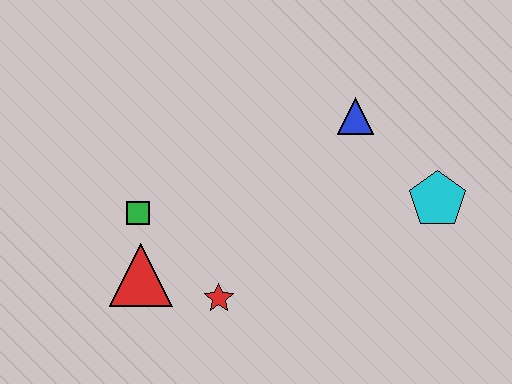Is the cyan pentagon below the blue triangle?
Yes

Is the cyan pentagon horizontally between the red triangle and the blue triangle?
No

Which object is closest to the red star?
The red triangle is closest to the red star.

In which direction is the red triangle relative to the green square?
The red triangle is below the green square.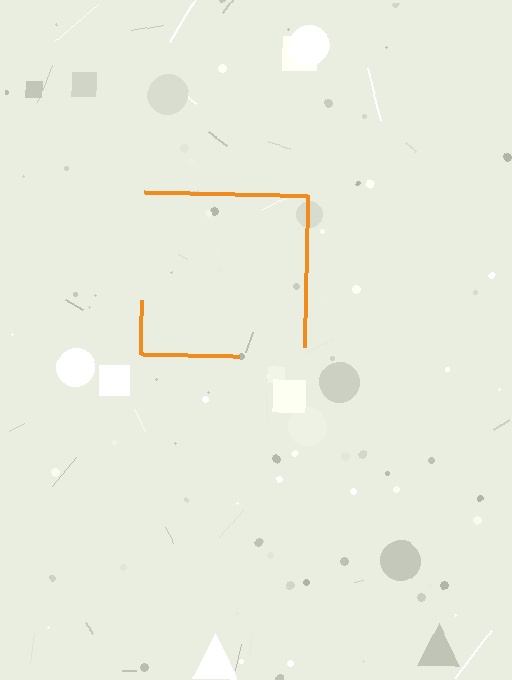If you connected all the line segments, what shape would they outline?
They would outline a square.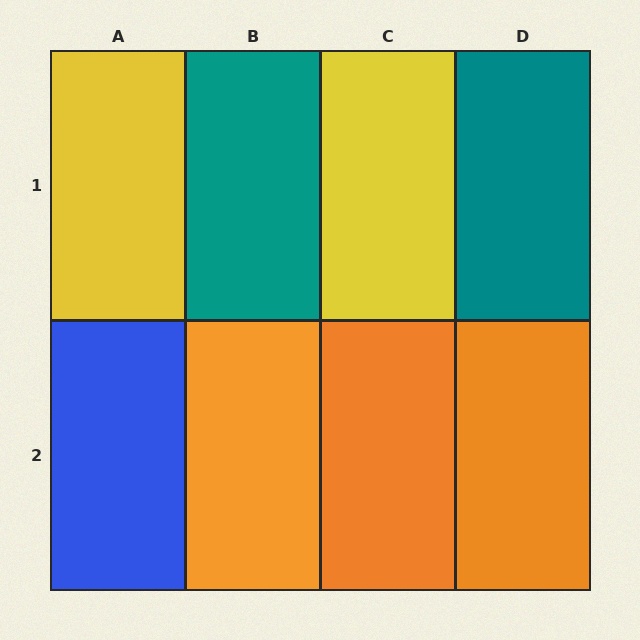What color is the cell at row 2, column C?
Orange.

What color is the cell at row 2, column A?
Blue.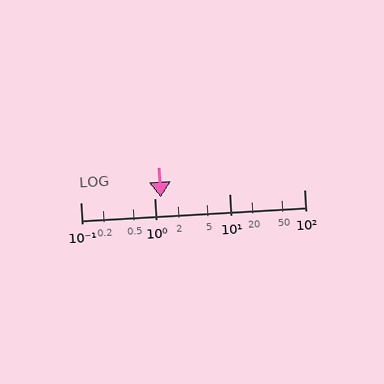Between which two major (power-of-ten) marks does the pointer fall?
The pointer is between 1 and 10.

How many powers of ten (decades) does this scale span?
The scale spans 3 decades, from 0.1 to 100.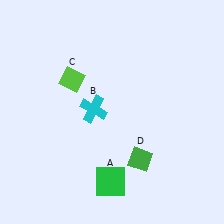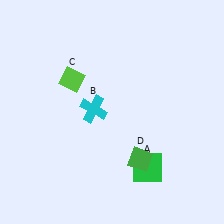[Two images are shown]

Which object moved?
The green square (A) moved right.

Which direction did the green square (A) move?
The green square (A) moved right.